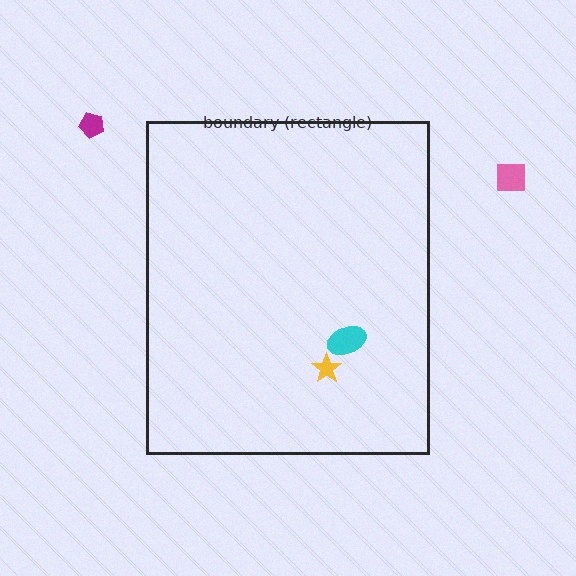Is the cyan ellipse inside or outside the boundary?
Inside.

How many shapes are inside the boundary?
2 inside, 2 outside.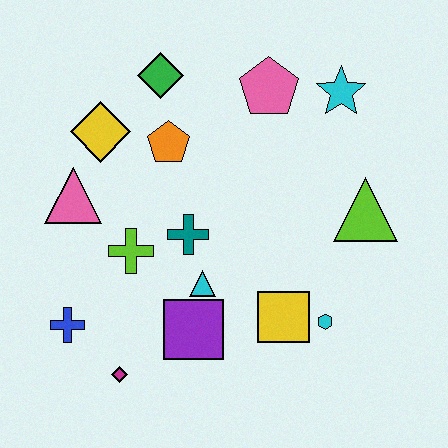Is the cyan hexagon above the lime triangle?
No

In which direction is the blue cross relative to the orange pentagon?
The blue cross is below the orange pentagon.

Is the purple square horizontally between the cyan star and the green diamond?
Yes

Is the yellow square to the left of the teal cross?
No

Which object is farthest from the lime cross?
The cyan star is farthest from the lime cross.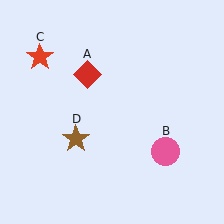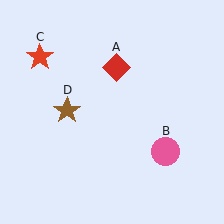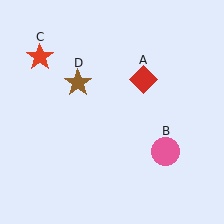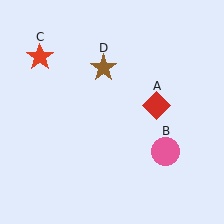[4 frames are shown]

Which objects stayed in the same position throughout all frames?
Pink circle (object B) and red star (object C) remained stationary.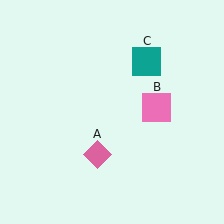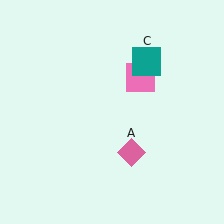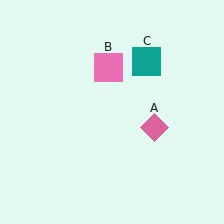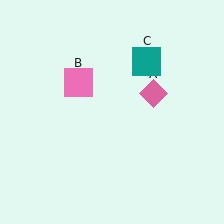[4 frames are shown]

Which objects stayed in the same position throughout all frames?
Teal square (object C) remained stationary.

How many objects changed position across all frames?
2 objects changed position: pink diamond (object A), pink square (object B).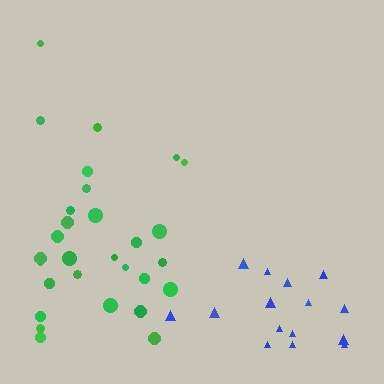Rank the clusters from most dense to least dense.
green, blue.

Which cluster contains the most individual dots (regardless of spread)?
Green (29).